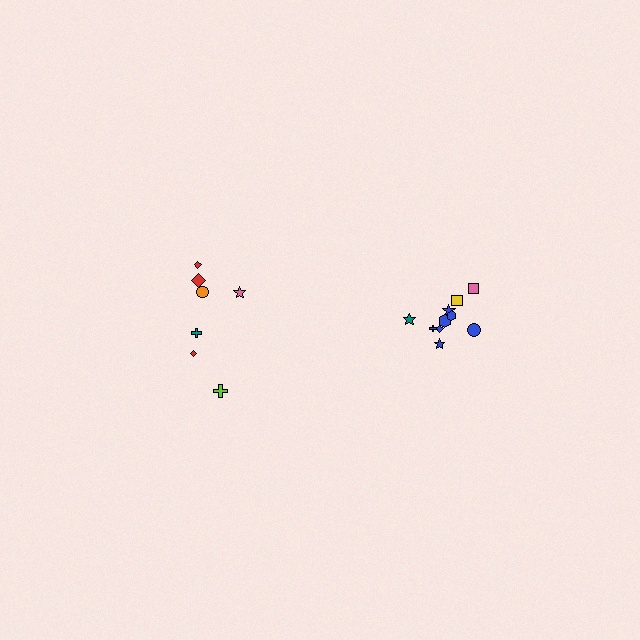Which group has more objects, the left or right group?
The right group.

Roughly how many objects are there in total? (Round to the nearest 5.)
Roughly 15 objects in total.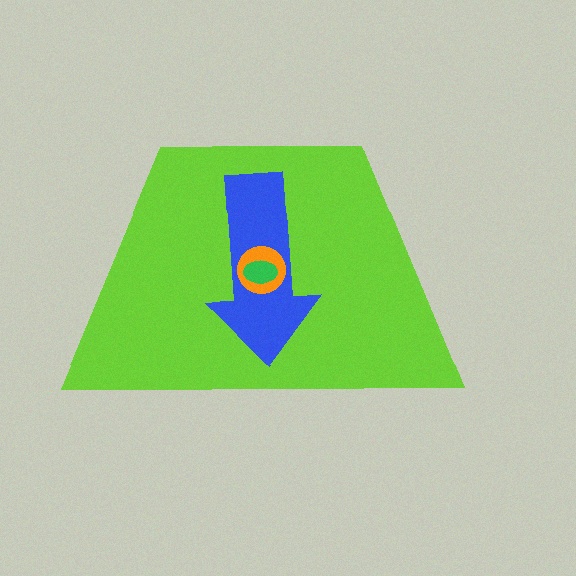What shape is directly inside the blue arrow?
The orange circle.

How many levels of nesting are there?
4.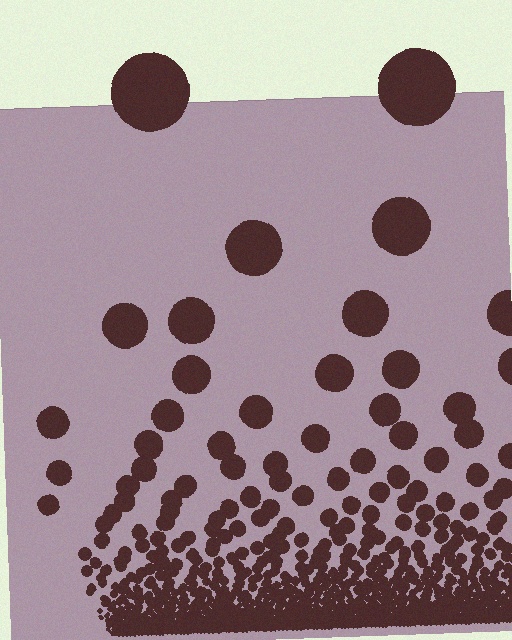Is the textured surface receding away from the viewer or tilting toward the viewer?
The surface appears to tilt toward the viewer. Texture elements get larger and sparser toward the top.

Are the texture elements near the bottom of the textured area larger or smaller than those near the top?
Smaller. The gradient is inverted — elements near the bottom are smaller and denser.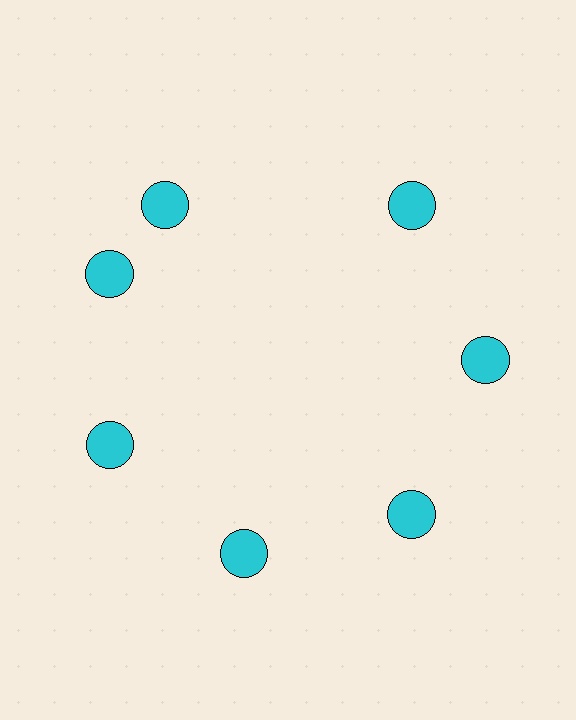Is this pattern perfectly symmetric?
No. The 7 cyan circles are arranged in a ring, but one element near the 12 o'clock position is rotated out of alignment along the ring, breaking the 7-fold rotational symmetry.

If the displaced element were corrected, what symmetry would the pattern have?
It would have 7-fold rotational symmetry — the pattern would map onto itself every 51 degrees.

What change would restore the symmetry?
The symmetry would be restored by rotating it back into even spacing with its neighbors so that all 7 circles sit at equal angles and equal distance from the center.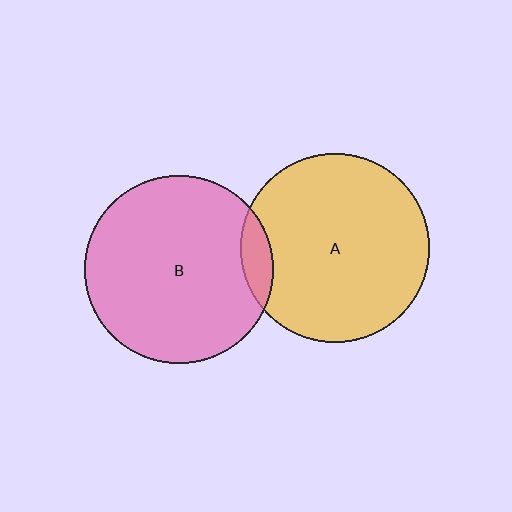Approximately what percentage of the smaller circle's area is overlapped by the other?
Approximately 10%.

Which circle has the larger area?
Circle A (yellow).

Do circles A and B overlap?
Yes.